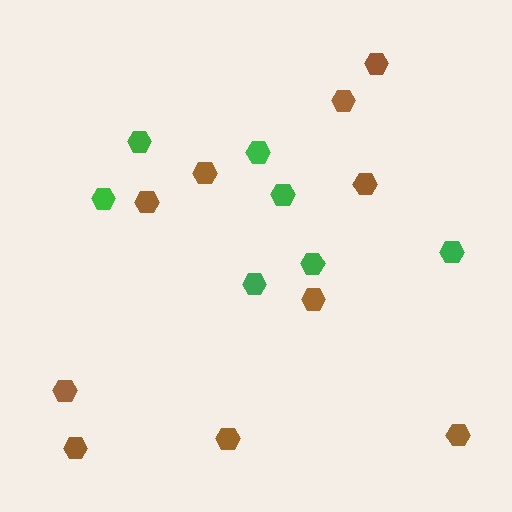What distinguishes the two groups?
There are 2 groups: one group of brown hexagons (10) and one group of green hexagons (7).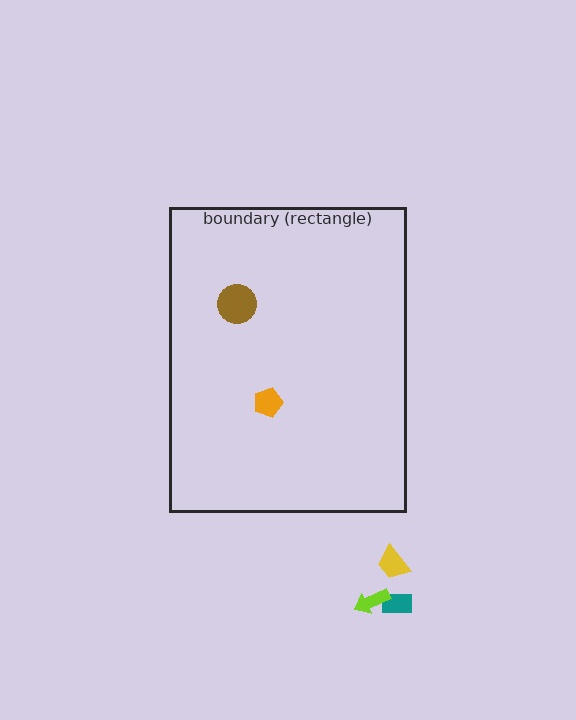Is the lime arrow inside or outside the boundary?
Outside.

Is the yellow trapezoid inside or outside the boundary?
Outside.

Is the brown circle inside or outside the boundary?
Inside.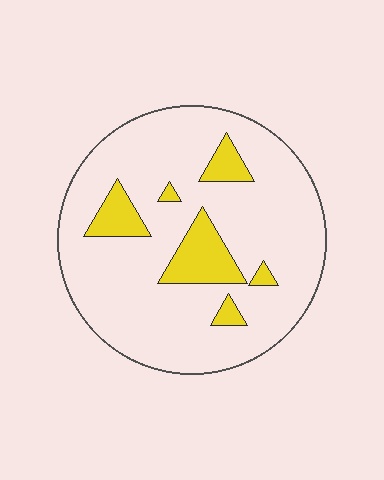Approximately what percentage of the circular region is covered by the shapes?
Approximately 15%.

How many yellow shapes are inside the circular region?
6.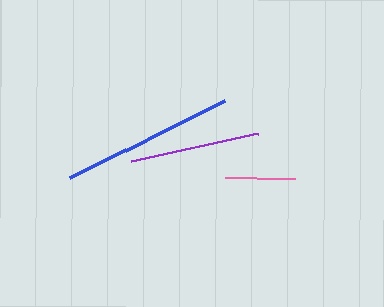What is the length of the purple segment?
The purple segment is approximately 129 pixels long.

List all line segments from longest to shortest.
From longest to shortest: blue, purple, pink.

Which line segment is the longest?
The blue line is the longest at approximately 173 pixels.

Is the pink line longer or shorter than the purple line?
The purple line is longer than the pink line.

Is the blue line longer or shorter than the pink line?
The blue line is longer than the pink line.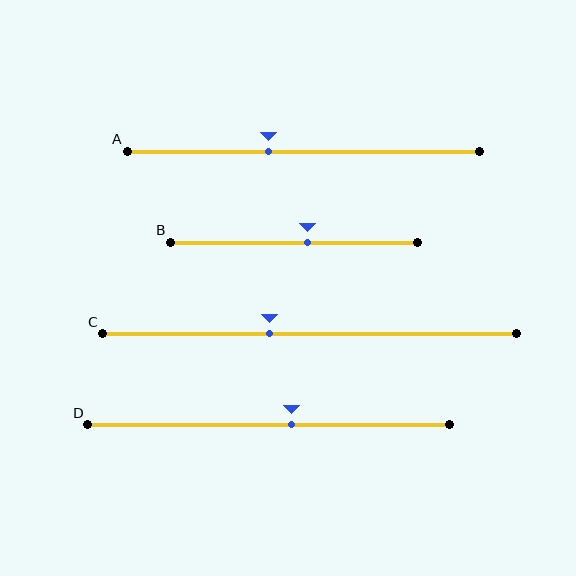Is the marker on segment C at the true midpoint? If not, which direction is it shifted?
No, the marker on segment C is shifted to the left by about 10% of the segment length.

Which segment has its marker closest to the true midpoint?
Segment B has its marker closest to the true midpoint.